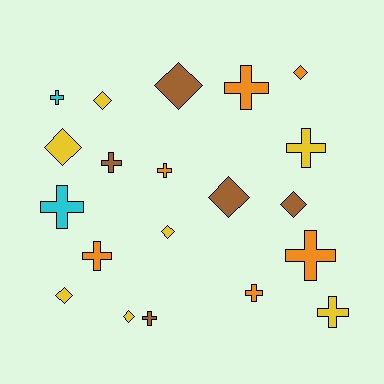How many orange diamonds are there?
There is 1 orange diamond.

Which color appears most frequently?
Yellow, with 7 objects.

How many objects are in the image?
There are 20 objects.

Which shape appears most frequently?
Cross, with 11 objects.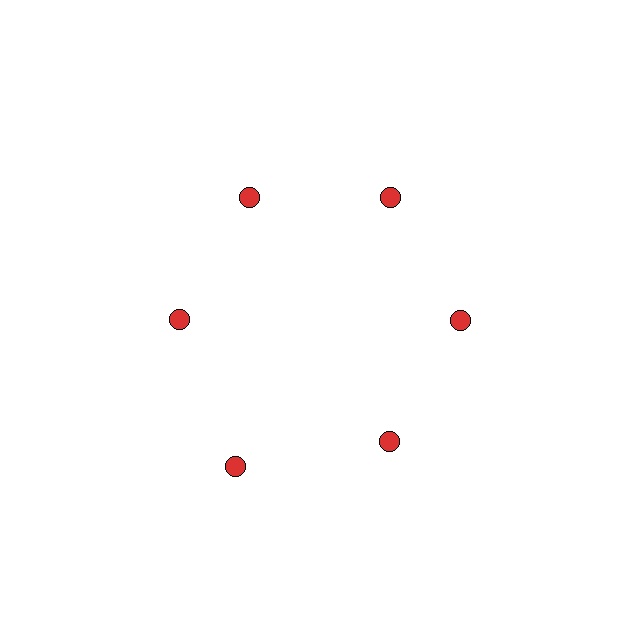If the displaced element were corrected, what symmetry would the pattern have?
It would have 6-fold rotational symmetry — the pattern would map onto itself every 60 degrees.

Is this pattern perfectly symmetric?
No. The 6 red circles are arranged in a ring, but one element near the 7 o'clock position is pushed outward from the center, breaking the 6-fold rotational symmetry.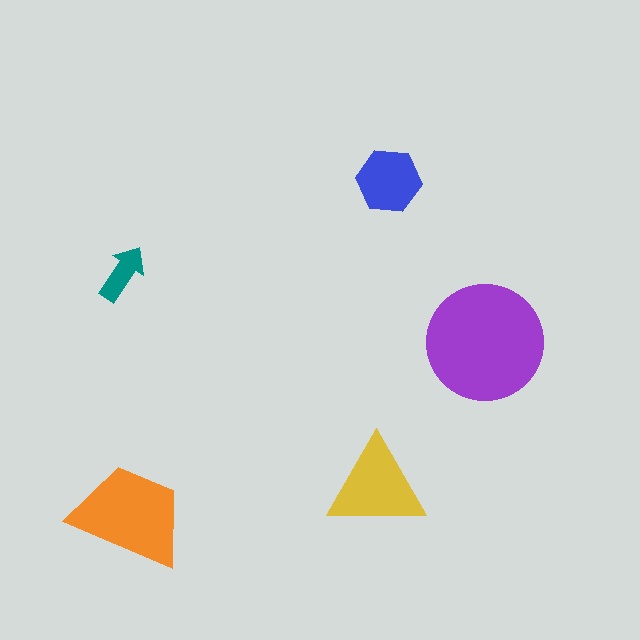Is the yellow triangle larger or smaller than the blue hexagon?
Larger.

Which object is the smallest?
The teal arrow.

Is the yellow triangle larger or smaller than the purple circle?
Smaller.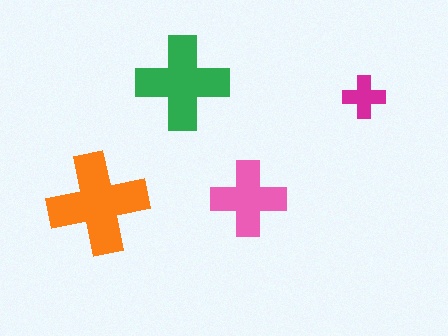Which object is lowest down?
The orange cross is bottommost.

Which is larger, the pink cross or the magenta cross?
The pink one.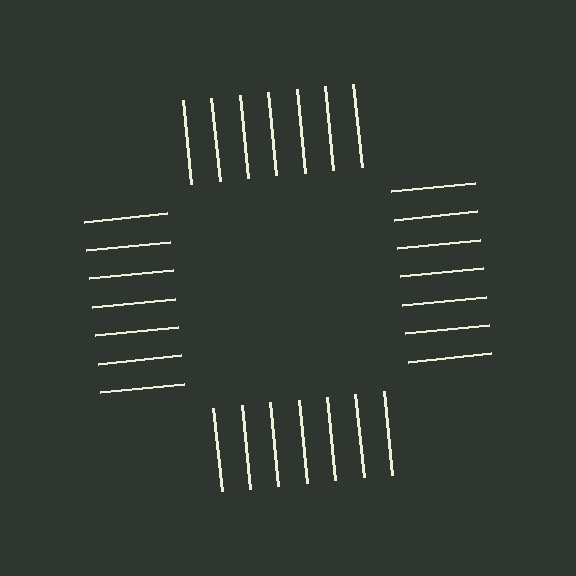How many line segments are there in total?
28 — 7 along each of the 4 edges.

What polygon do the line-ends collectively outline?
An illusory square — the line segments terminate on its edges but no continuous stroke is drawn.